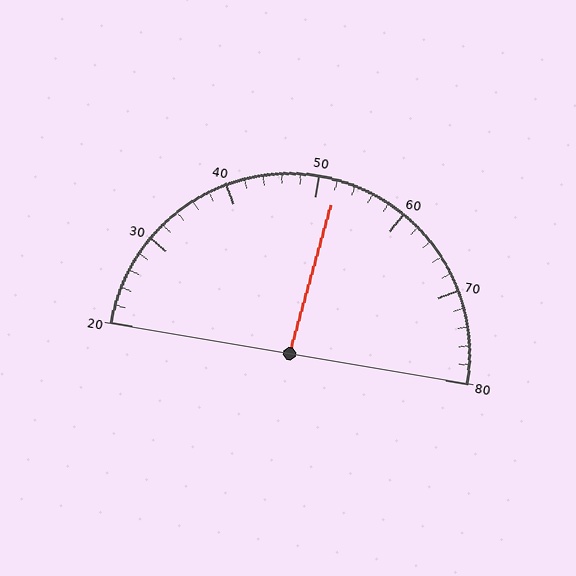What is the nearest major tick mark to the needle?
The nearest major tick mark is 50.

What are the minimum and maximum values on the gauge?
The gauge ranges from 20 to 80.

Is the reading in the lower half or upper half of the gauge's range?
The reading is in the upper half of the range (20 to 80).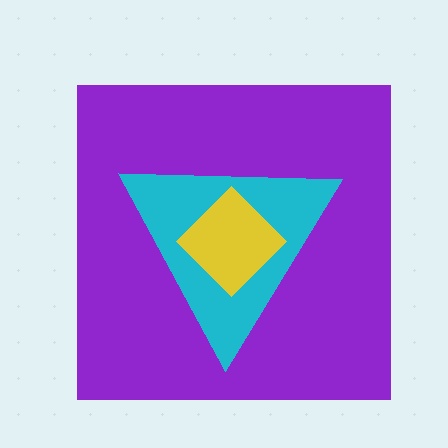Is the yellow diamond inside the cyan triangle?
Yes.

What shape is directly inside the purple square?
The cyan triangle.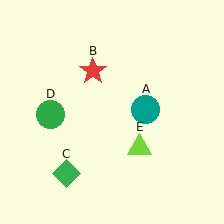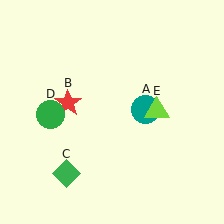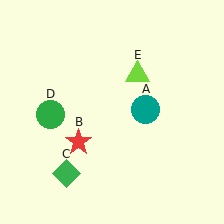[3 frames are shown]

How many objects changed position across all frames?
2 objects changed position: red star (object B), lime triangle (object E).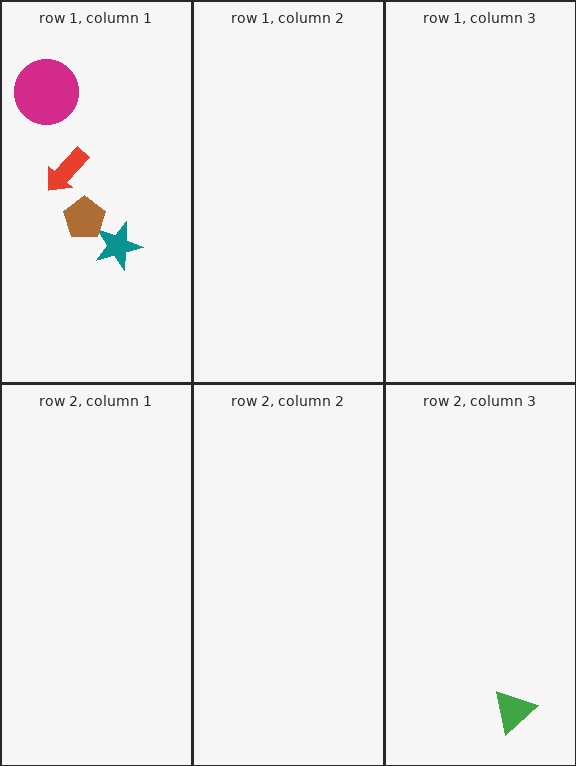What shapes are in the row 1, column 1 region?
The magenta circle, the red arrow, the teal star, the brown pentagon.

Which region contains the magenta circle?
The row 1, column 1 region.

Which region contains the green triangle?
The row 2, column 3 region.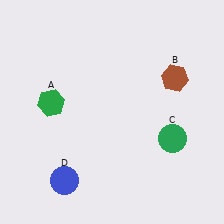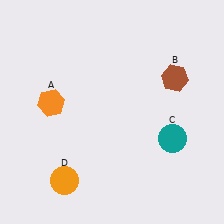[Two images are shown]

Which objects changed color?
A changed from green to orange. C changed from green to teal. D changed from blue to orange.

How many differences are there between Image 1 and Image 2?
There are 3 differences between the two images.